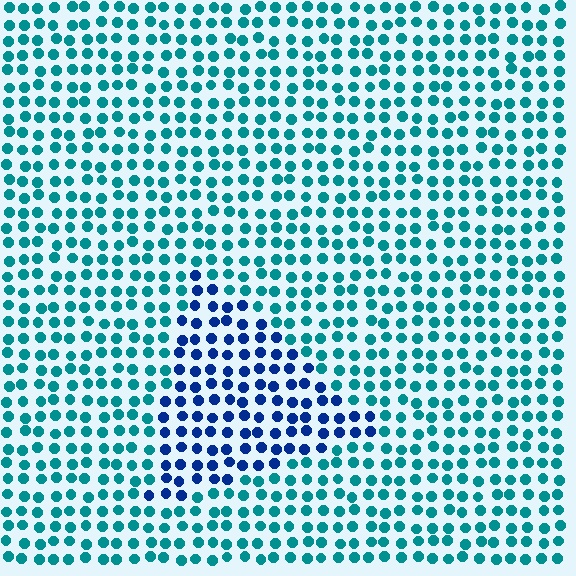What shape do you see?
I see a triangle.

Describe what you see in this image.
The image is filled with small teal elements in a uniform arrangement. A triangle-shaped region is visible where the elements are tinted to a slightly different hue, forming a subtle color boundary.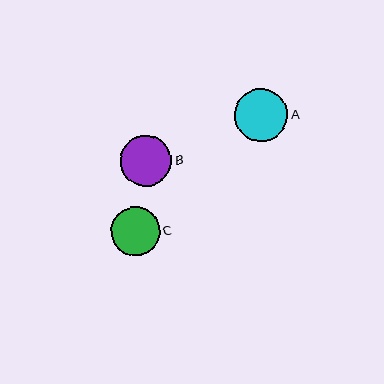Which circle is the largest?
Circle A is the largest with a size of approximately 53 pixels.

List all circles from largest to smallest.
From largest to smallest: A, B, C.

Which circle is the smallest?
Circle C is the smallest with a size of approximately 48 pixels.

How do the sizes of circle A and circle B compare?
Circle A and circle B are approximately the same size.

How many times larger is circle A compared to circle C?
Circle A is approximately 1.1 times the size of circle C.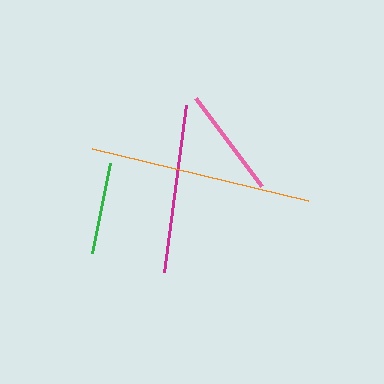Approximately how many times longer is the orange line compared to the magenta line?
The orange line is approximately 1.3 times the length of the magenta line.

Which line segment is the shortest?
The green line is the shortest at approximately 92 pixels.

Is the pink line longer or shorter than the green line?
The pink line is longer than the green line.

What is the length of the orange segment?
The orange segment is approximately 222 pixels long.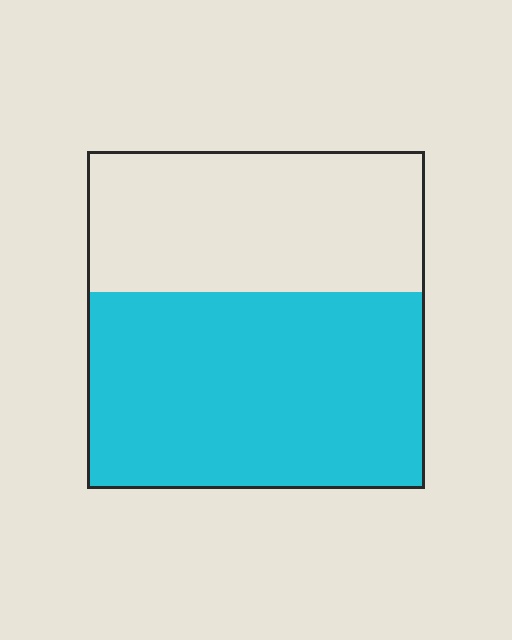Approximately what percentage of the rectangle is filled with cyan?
Approximately 60%.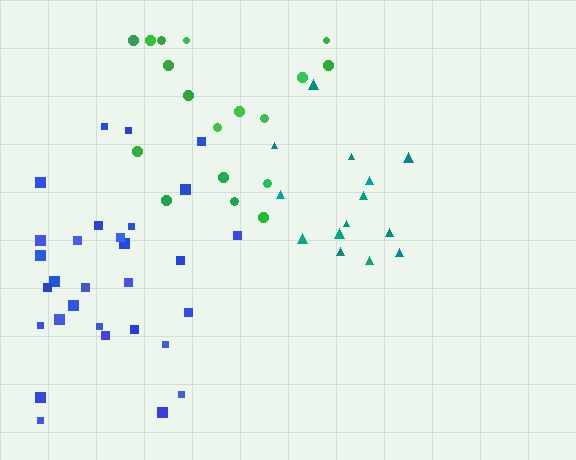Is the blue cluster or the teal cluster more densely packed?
Teal.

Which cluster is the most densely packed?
Teal.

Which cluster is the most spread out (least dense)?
Green.